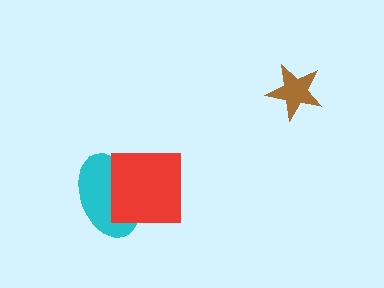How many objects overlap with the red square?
1 object overlaps with the red square.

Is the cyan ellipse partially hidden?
Yes, it is partially covered by another shape.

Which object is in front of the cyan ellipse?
The red square is in front of the cyan ellipse.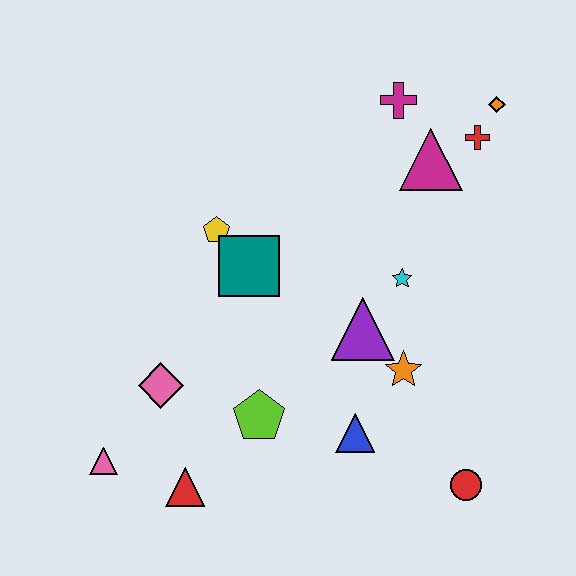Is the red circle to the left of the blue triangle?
No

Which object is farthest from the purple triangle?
The pink triangle is farthest from the purple triangle.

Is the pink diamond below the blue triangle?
No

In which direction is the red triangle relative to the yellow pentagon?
The red triangle is below the yellow pentagon.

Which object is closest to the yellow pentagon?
The teal square is closest to the yellow pentagon.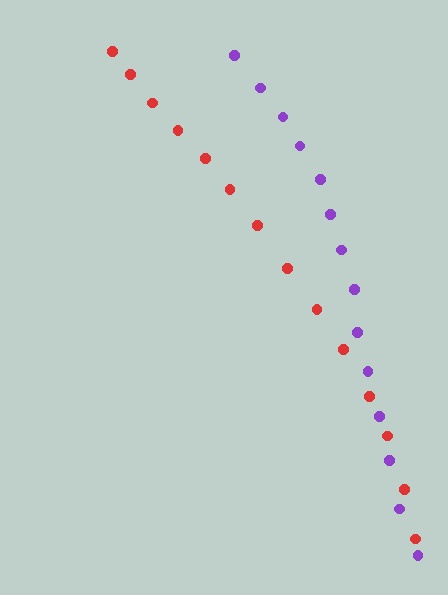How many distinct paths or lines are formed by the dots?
There are 2 distinct paths.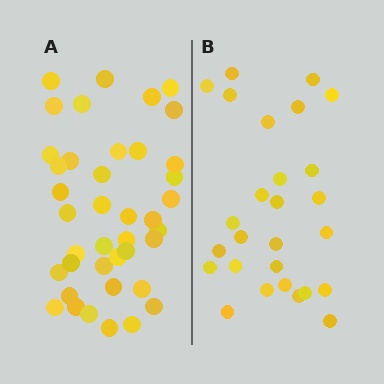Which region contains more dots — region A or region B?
Region A (the left region) has more dots.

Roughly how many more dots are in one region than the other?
Region A has approximately 15 more dots than region B.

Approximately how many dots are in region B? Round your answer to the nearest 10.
About 30 dots. (The exact count is 27, which rounds to 30.)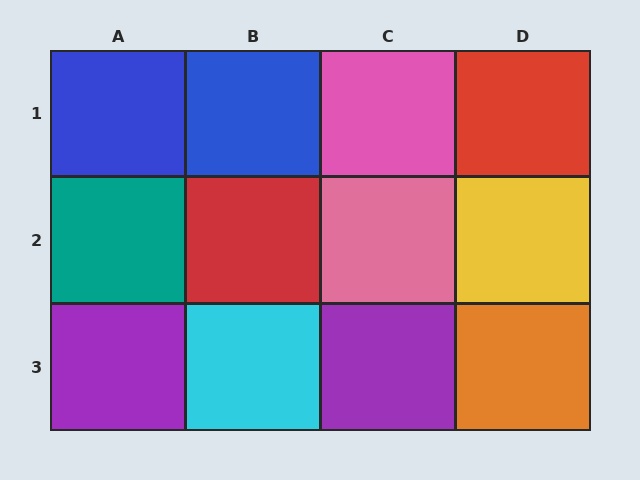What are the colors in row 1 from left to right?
Blue, blue, pink, red.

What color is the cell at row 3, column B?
Cyan.